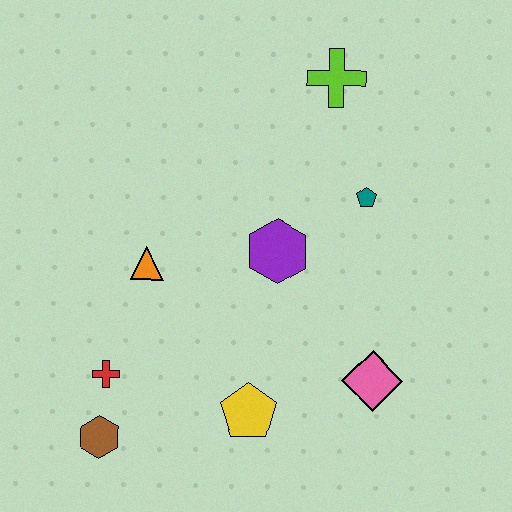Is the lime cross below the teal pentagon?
No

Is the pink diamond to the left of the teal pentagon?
No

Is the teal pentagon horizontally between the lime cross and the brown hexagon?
No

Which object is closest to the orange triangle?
The red cross is closest to the orange triangle.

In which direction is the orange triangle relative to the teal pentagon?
The orange triangle is to the left of the teal pentagon.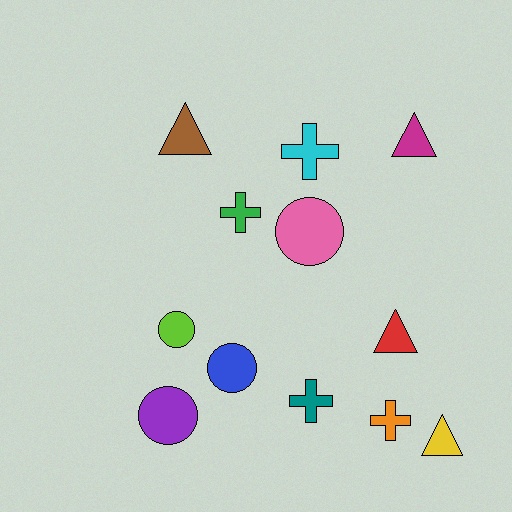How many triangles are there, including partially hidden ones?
There are 4 triangles.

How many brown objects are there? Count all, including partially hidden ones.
There is 1 brown object.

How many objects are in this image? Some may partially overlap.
There are 12 objects.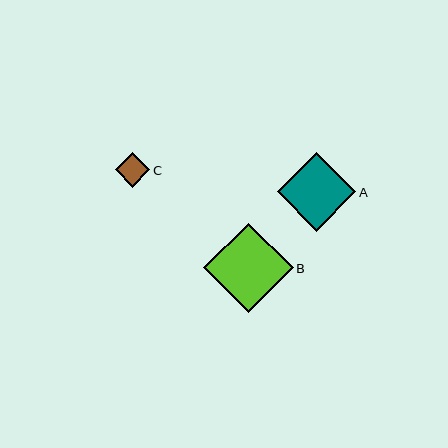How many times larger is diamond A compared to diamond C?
Diamond A is approximately 2.3 times the size of diamond C.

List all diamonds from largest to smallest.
From largest to smallest: B, A, C.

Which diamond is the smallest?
Diamond C is the smallest with a size of approximately 35 pixels.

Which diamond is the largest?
Diamond B is the largest with a size of approximately 90 pixels.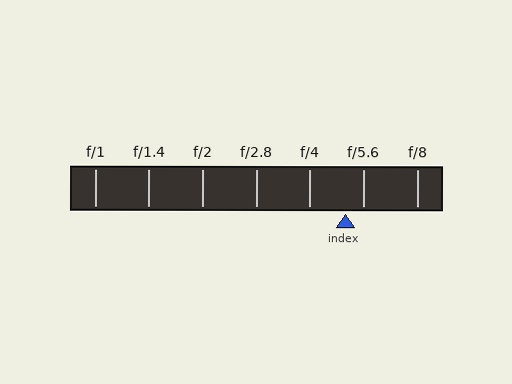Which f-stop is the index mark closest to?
The index mark is closest to f/5.6.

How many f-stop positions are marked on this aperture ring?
There are 7 f-stop positions marked.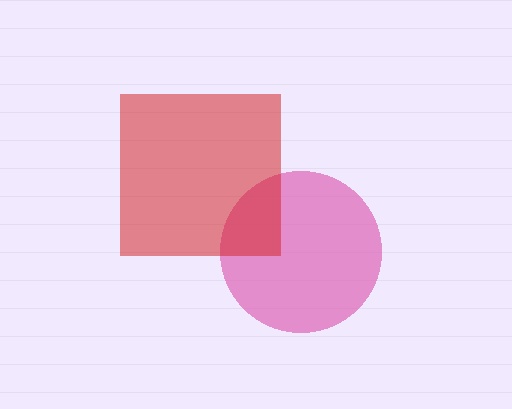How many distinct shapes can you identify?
There are 2 distinct shapes: a pink circle, a red square.